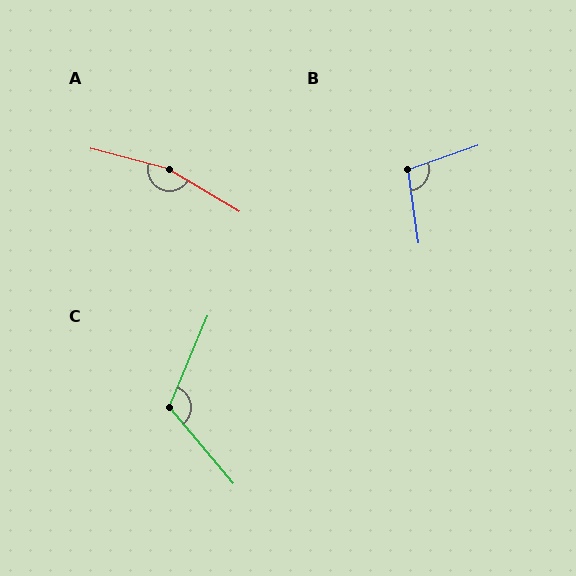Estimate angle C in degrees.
Approximately 117 degrees.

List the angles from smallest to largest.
B (101°), C (117°), A (163°).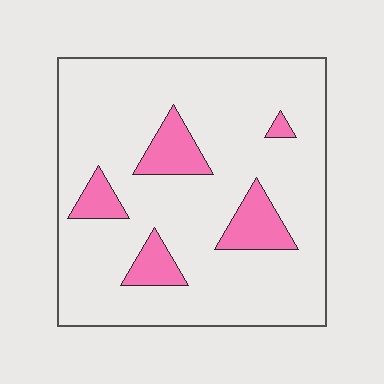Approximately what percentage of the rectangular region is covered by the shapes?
Approximately 15%.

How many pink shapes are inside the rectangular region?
5.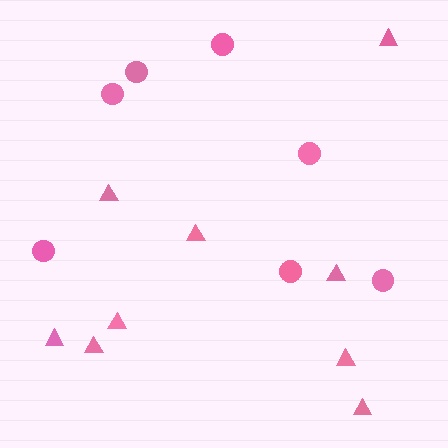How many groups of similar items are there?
There are 2 groups: one group of circles (7) and one group of triangles (9).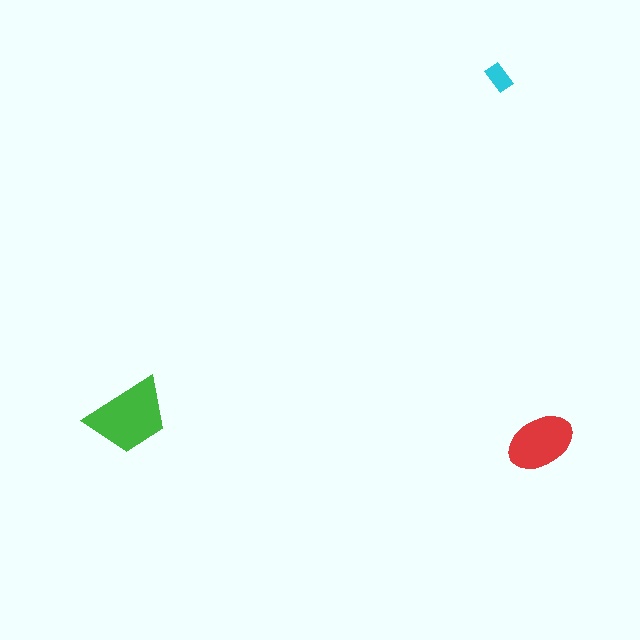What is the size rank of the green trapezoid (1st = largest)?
1st.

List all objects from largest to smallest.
The green trapezoid, the red ellipse, the cyan rectangle.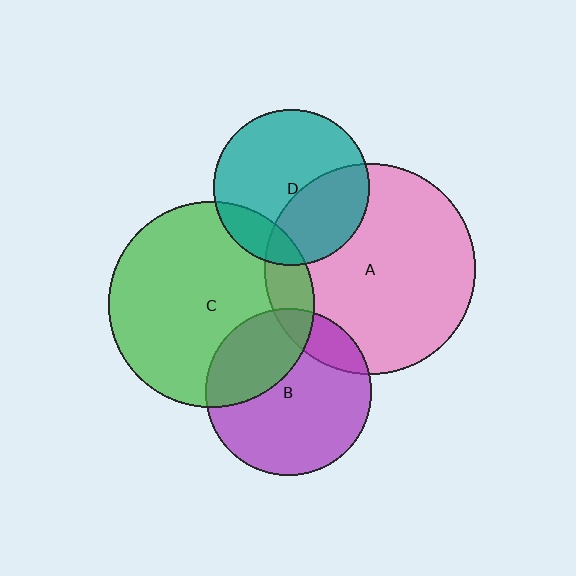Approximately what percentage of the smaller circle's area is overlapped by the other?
Approximately 10%.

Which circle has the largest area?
Circle A (pink).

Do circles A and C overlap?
Yes.